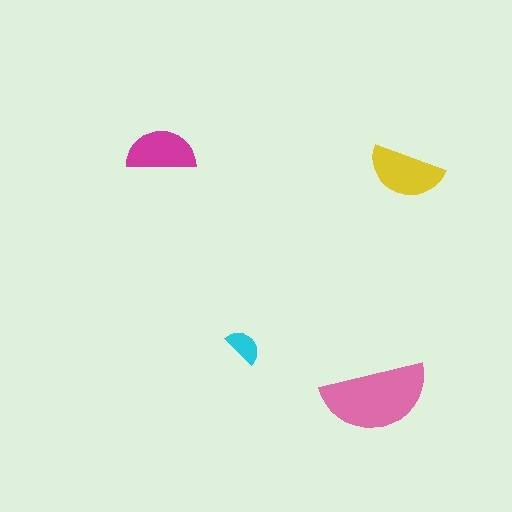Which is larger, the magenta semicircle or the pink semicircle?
The pink one.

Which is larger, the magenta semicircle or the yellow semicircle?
The yellow one.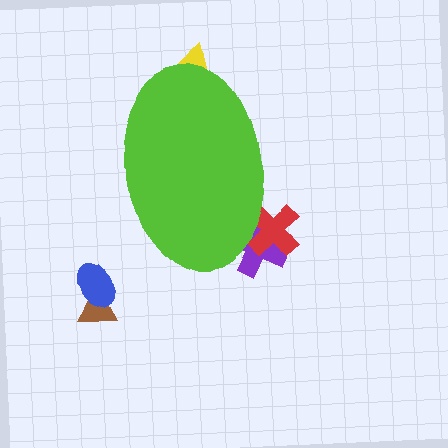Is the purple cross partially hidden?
Yes, the purple cross is partially hidden behind the lime ellipse.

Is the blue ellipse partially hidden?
No, the blue ellipse is fully visible.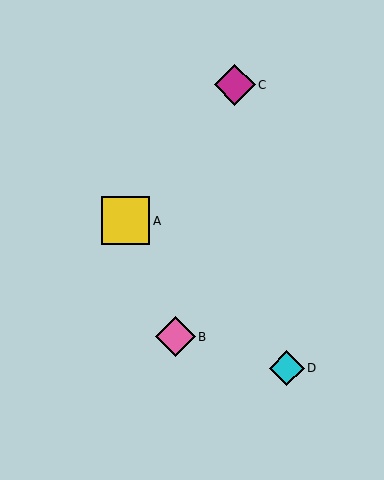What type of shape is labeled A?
Shape A is a yellow square.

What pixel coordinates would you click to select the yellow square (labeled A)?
Click at (126, 221) to select the yellow square A.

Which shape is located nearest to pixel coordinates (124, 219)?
The yellow square (labeled A) at (126, 221) is nearest to that location.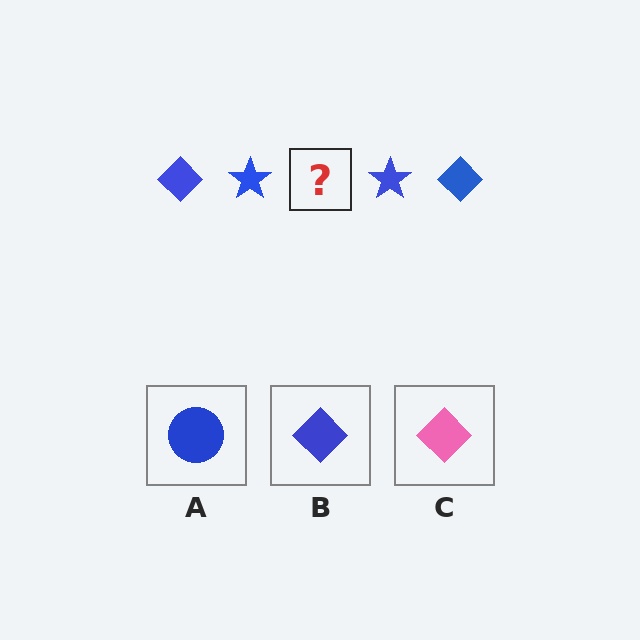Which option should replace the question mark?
Option B.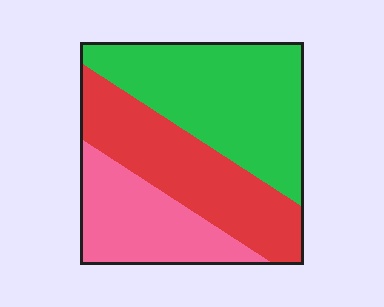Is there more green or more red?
Green.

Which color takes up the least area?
Pink, at roughly 25%.